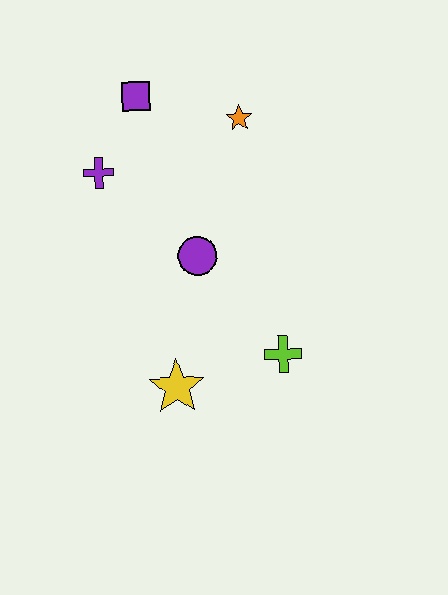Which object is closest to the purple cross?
The purple square is closest to the purple cross.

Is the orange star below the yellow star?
No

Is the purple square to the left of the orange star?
Yes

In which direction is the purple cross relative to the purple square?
The purple cross is below the purple square.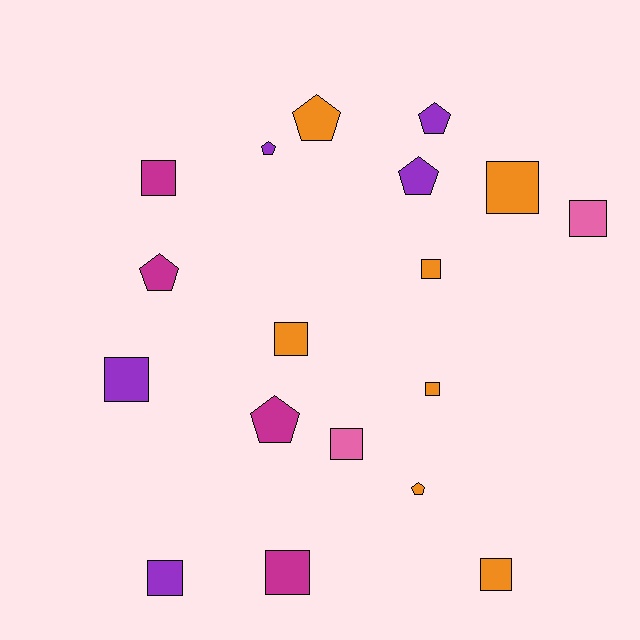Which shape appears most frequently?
Square, with 11 objects.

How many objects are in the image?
There are 18 objects.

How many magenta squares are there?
There are 2 magenta squares.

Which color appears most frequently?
Orange, with 7 objects.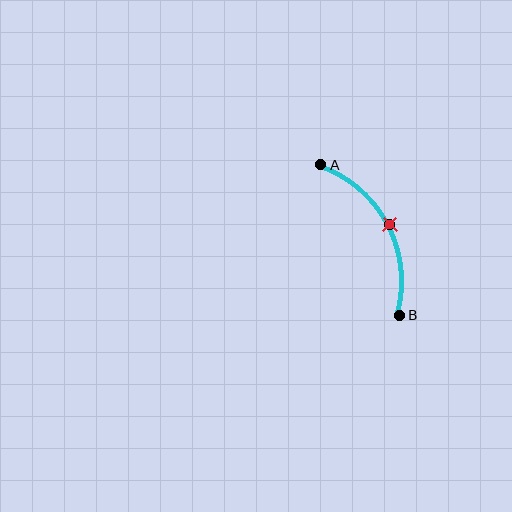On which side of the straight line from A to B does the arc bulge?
The arc bulges to the right of the straight line connecting A and B.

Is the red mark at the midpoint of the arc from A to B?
Yes. The red mark lies on the arc at equal arc-length from both A and B — it is the arc midpoint.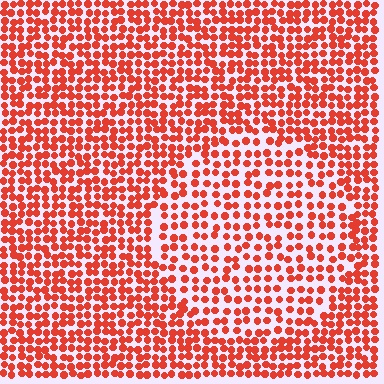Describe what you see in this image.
The image contains small red elements arranged at two different densities. A circle-shaped region is visible where the elements are less densely packed than the surrounding area.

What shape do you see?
I see a circle.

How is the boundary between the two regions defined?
The boundary is defined by a change in element density (approximately 1.6x ratio). All elements are the same color, size, and shape.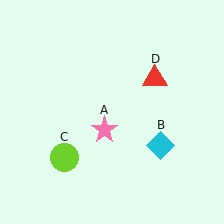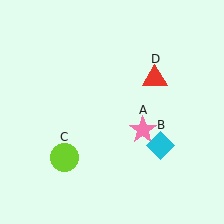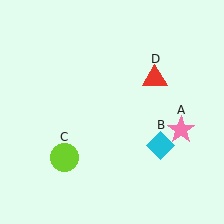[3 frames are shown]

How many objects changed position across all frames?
1 object changed position: pink star (object A).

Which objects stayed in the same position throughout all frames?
Cyan diamond (object B) and lime circle (object C) and red triangle (object D) remained stationary.